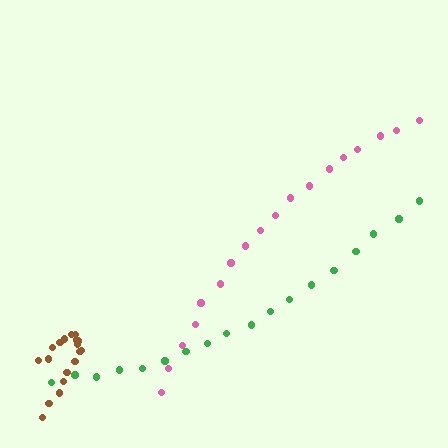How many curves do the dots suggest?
There are 3 distinct paths.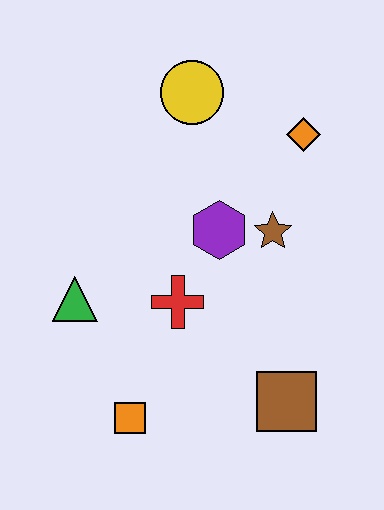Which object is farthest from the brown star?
The orange square is farthest from the brown star.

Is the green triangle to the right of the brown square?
No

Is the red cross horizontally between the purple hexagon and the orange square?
Yes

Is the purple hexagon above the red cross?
Yes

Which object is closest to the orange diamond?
The brown star is closest to the orange diamond.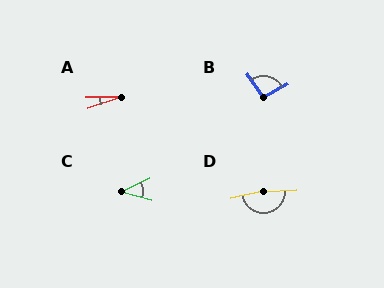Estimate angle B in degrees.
Approximately 96 degrees.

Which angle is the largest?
D, at approximately 169 degrees.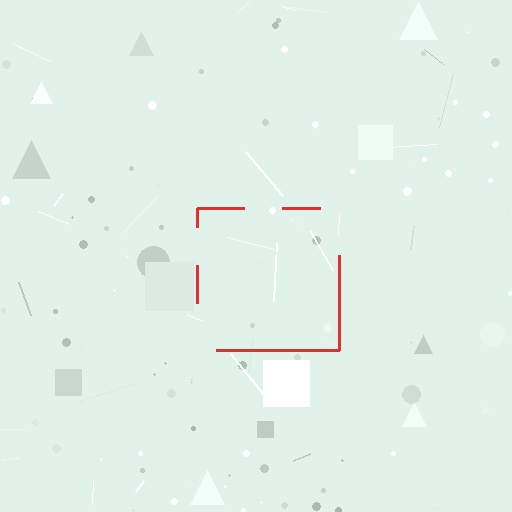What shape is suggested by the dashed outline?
The dashed outline suggests a square.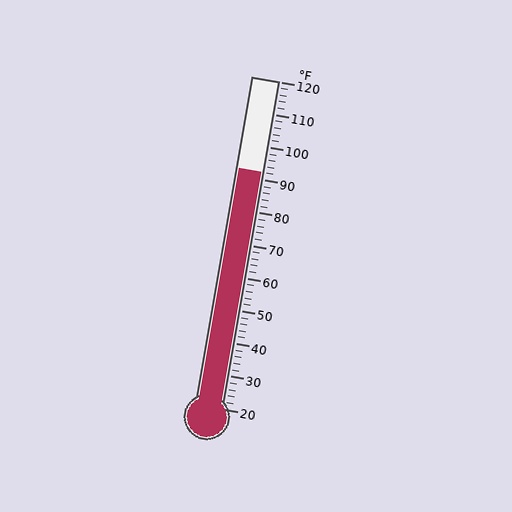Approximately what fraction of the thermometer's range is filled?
The thermometer is filled to approximately 70% of its range.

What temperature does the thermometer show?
The thermometer shows approximately 92°F.